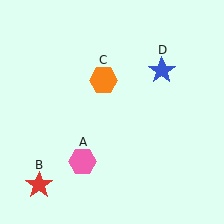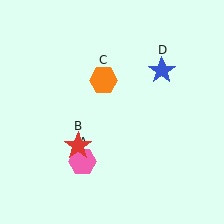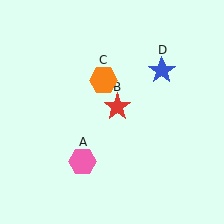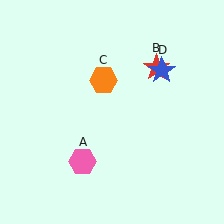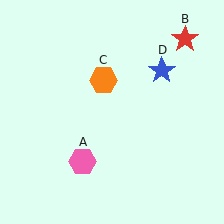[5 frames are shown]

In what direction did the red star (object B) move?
The red star (object B) moved up and to the right.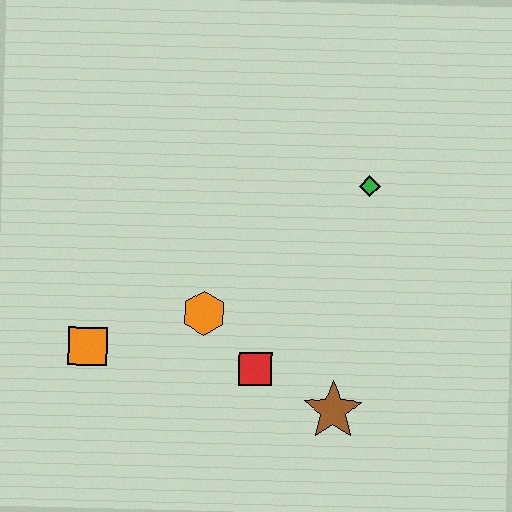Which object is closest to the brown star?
The red square is closest to the brown star.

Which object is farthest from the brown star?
The orange square is farthest from the brown star.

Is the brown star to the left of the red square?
No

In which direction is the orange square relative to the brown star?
The orange square is to the left of the brown star.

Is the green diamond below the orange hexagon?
No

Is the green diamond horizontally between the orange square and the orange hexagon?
No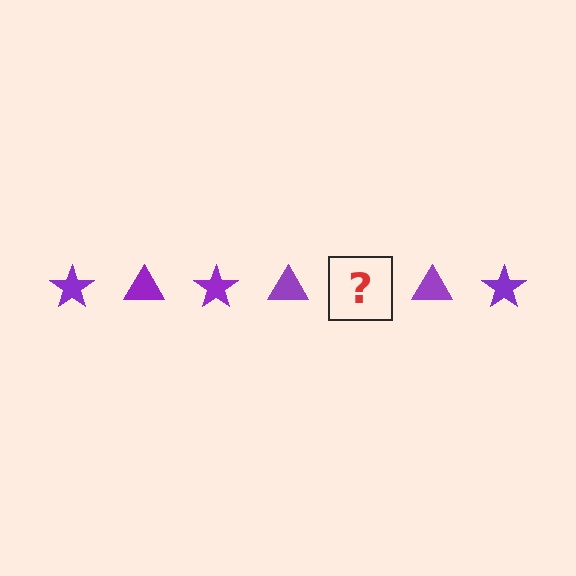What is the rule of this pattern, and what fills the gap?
The rule is that the pattern cycles through star, triangle shapes in purple. The gap should be filled with a purple star.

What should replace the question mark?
The question mark should be replaced with a purple star.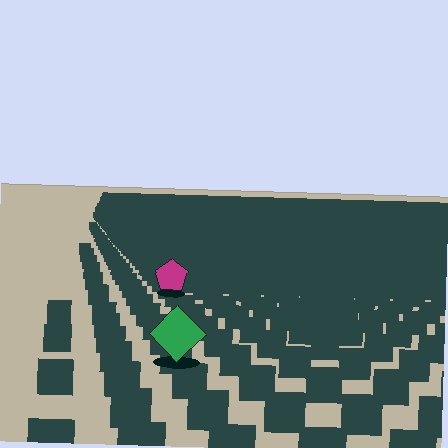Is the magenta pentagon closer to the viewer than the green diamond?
No. The green diamond is closer — you can tell from the texture gradient: the ground texture is coarser near it.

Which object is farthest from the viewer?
The magenta pentagon is farthest from the viewer. It appears smaller and the ground texture around it is denser.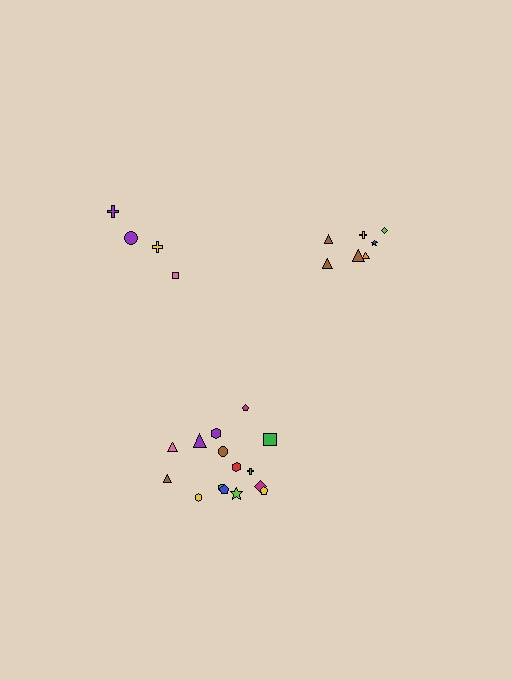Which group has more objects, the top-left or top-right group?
The top-right group.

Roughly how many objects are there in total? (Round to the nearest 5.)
Roughly 25 objects in total.